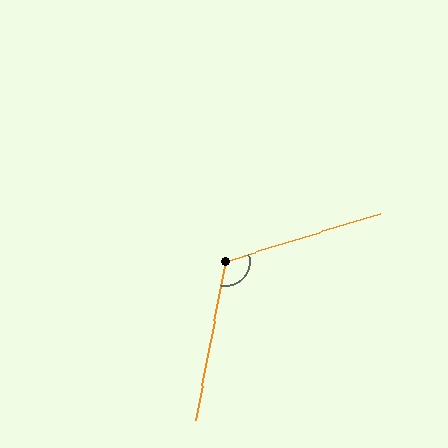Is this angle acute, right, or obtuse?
It is obtuse.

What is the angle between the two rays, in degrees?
Approximately 118 degrees.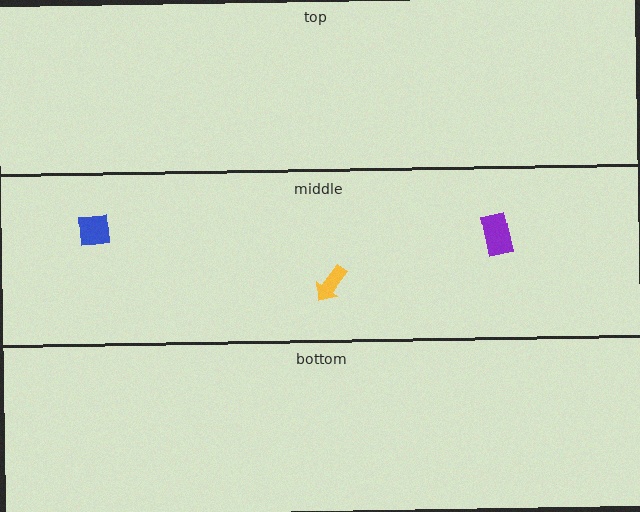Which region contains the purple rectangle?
The middle region.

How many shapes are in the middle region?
3.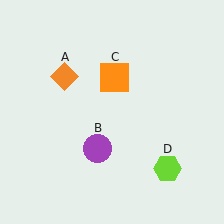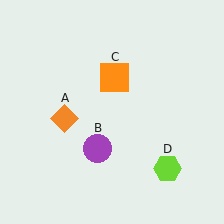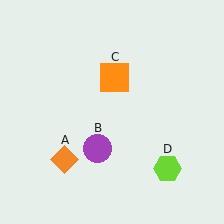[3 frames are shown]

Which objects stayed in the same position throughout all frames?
Purple circle (object B) and orange square (object C) and lime hexagon (object D) remained stationary.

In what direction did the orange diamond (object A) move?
The orange diamond (object A) moved down.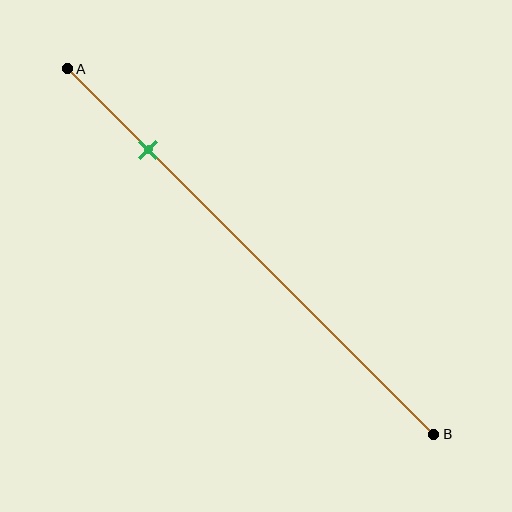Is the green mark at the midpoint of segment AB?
No, the mark is at about 20% from A, not at the 50% midpoint.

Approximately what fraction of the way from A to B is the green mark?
The green mark is approximately 20% of the way from A to B.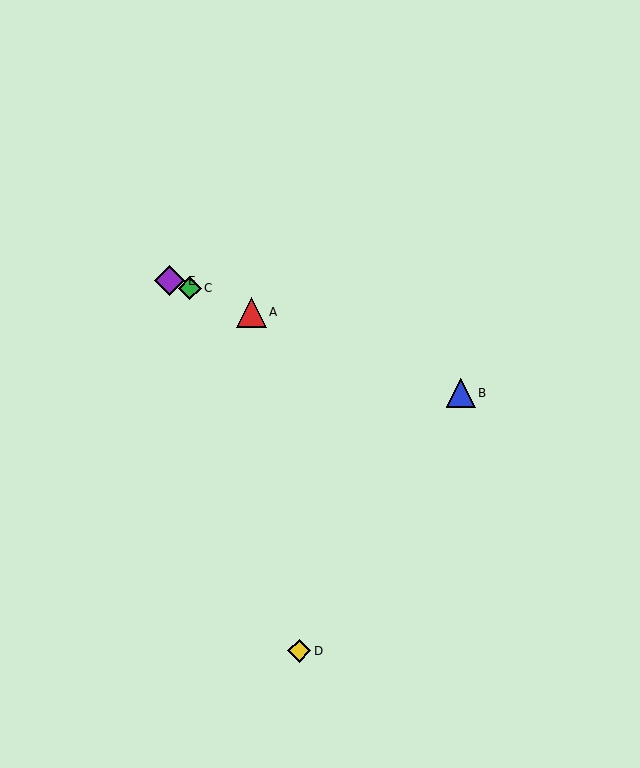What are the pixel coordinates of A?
Object A is at (251, 312).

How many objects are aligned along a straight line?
4 objects (A, B, C, E) are aligned along a straight line.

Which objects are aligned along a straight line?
Objects A, B, C, E are aligned along a straight line.